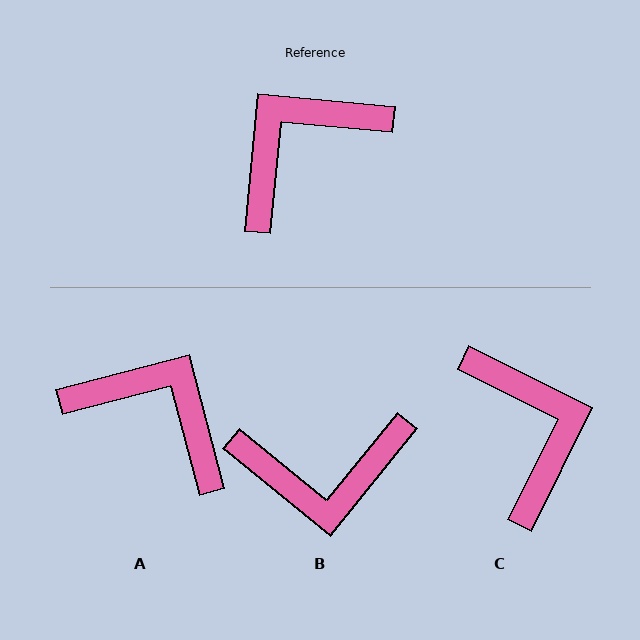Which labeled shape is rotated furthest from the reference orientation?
B, about 146 degrees away.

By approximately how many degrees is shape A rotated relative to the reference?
Approximately 70 degrees clockwise.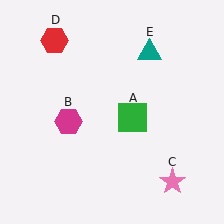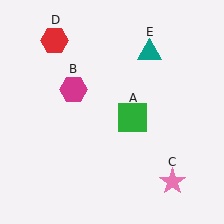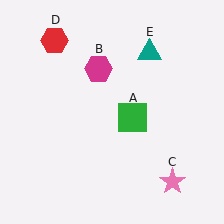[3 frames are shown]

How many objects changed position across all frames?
1 object changed position: magenta hexagon (object B).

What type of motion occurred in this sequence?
The magenta hexagon (object B) rotated clockwise around the center of the scene.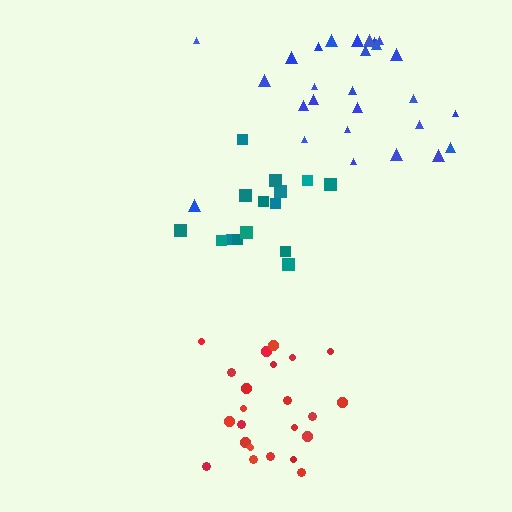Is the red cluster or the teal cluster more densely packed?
Teal.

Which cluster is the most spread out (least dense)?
Blue.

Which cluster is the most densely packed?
Teal.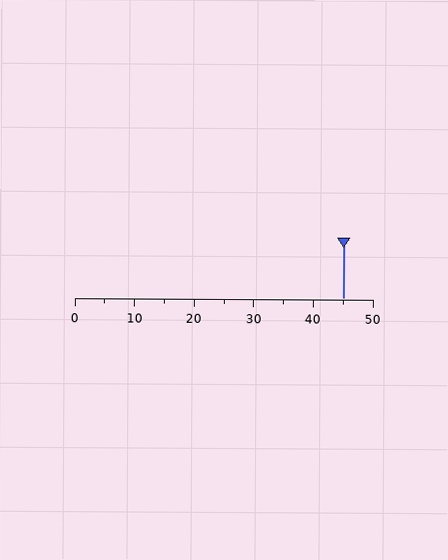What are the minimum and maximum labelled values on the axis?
The axis runs from 0 to 50.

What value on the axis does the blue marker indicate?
The marker indicates approximately 45.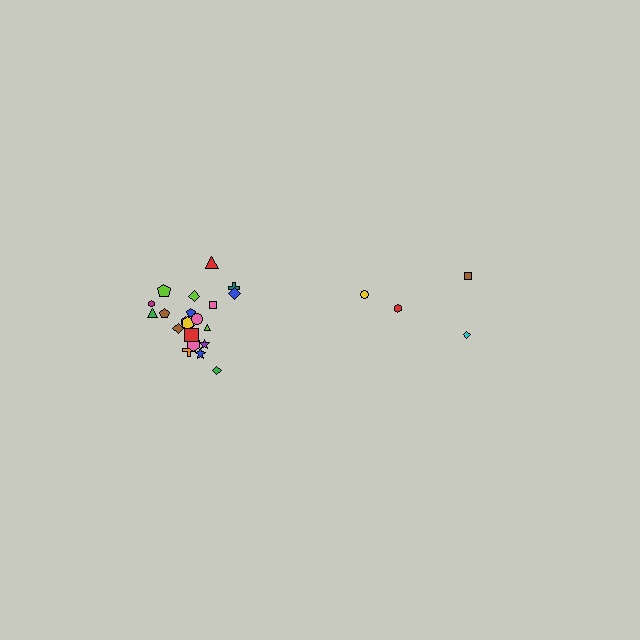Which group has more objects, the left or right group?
The left group.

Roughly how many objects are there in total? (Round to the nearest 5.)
Roughly 25 objects in total.